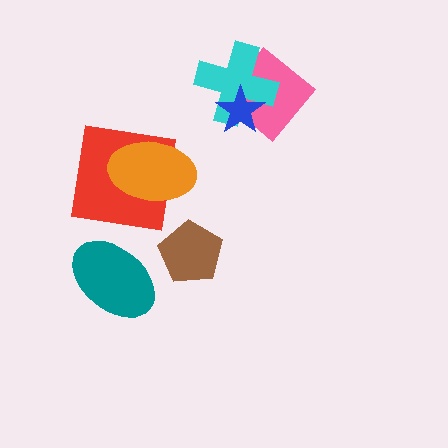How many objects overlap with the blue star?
2 objects overlap with the blue star.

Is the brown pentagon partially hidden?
No, no other shape covers it.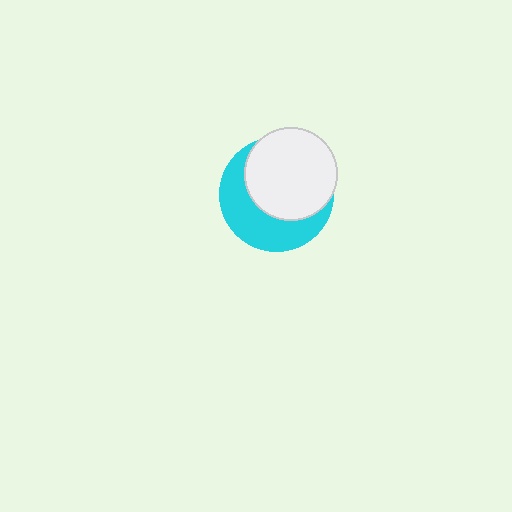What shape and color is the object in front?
The object in front is a white circle.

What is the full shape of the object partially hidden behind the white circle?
The partially hidden object is a cyan circle.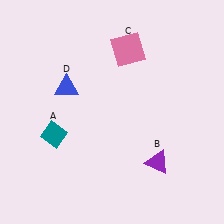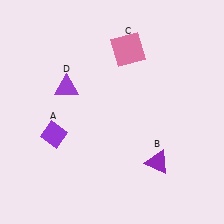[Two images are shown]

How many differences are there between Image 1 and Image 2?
There are 2 differences between the two images.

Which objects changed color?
A changed from teal to purple. D changed from blue to purple.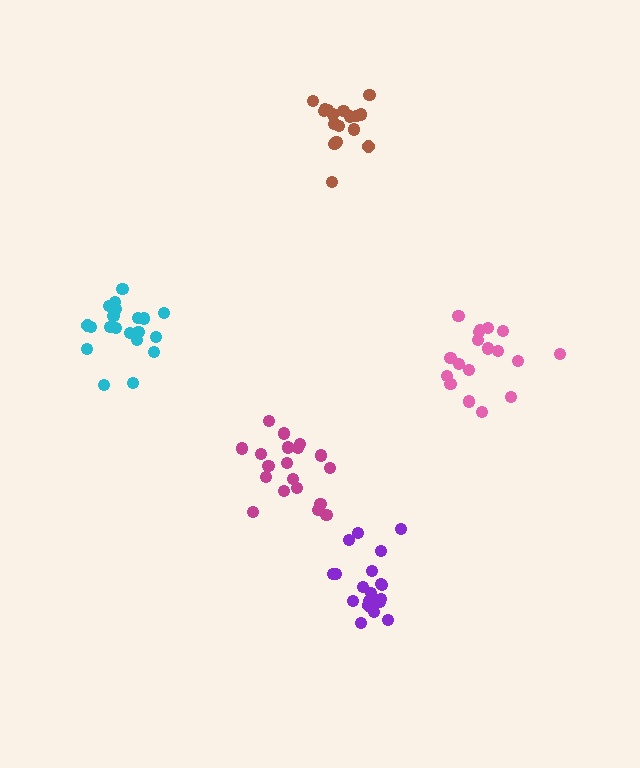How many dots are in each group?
Group 1: 19 dots, Group 2: 18 dots, Group 3: 17 dots, Group 4: 21 dots, Group 5: 20 dots (95 total).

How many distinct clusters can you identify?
There are 5 distinct clusters.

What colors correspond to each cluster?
The clusters are colored: magenta, pink, brown, cyan, purple.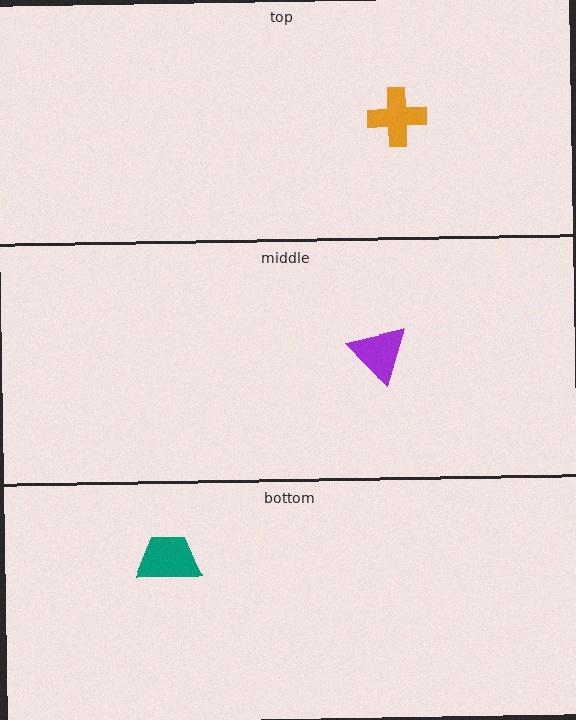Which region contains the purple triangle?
The middle region.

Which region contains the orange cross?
The top region.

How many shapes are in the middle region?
1.